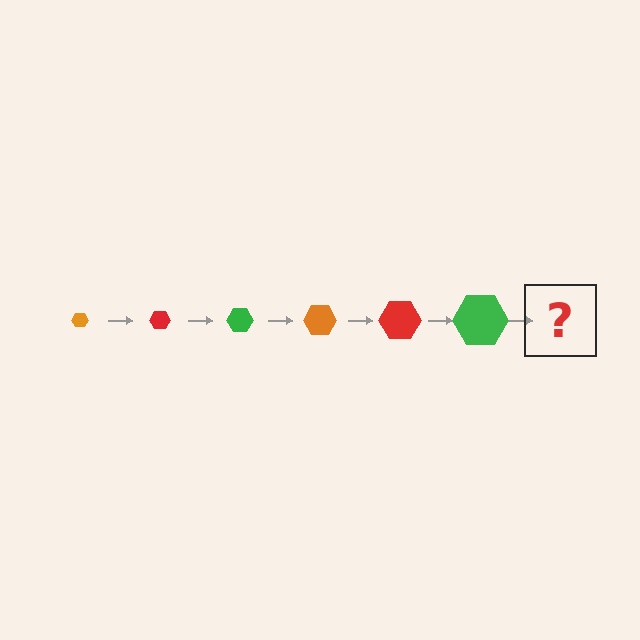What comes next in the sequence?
The next element should be an orange hexagon, larger than the previous one.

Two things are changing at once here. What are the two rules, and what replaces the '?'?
The two rules are that the hexagon grows larger each step and the color cycles through orange, red, and green. The '?' should be an orange hexagon, larger than the previous one.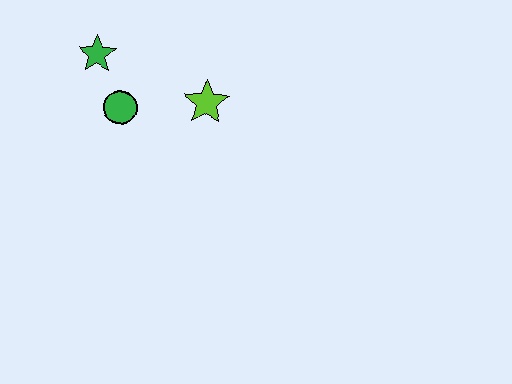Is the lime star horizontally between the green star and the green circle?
No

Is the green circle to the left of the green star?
No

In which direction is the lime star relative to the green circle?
The lime star is to the right of the green circle.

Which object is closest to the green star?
The green circle is closest to the green star.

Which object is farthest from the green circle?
The lime star is farthest from the green circle.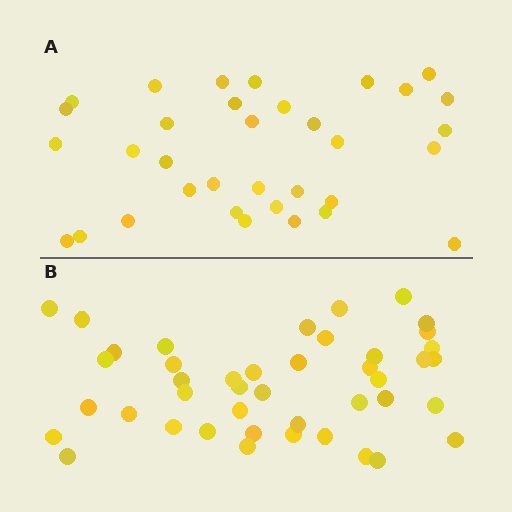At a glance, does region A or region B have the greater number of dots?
Region B (the bottom region) has more dots.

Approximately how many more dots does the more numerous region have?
Region B has roughly 8 or so more dots than region A.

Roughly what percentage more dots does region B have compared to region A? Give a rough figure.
About 25% more.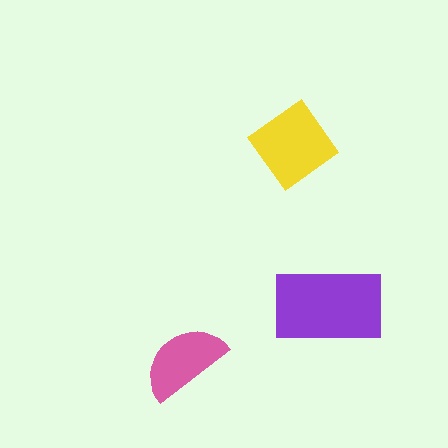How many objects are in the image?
There are 3 objects in the image.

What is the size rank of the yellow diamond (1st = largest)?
2nd.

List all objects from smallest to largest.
The pink semicircle, the yellow diamond, the purple rectangle.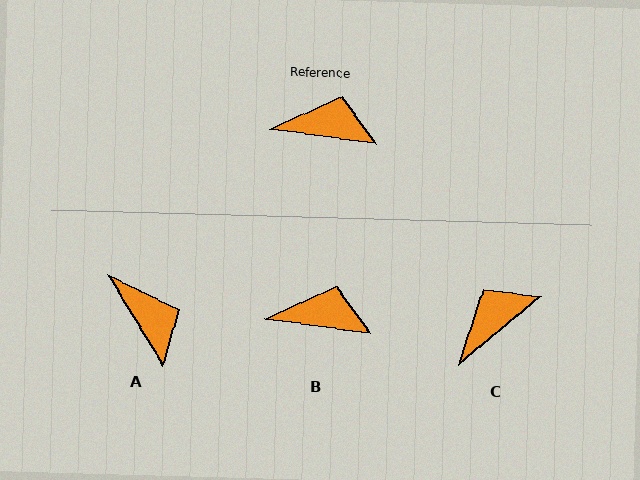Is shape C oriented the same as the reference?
No, it is off by about 47 degrees.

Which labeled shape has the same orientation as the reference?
B.